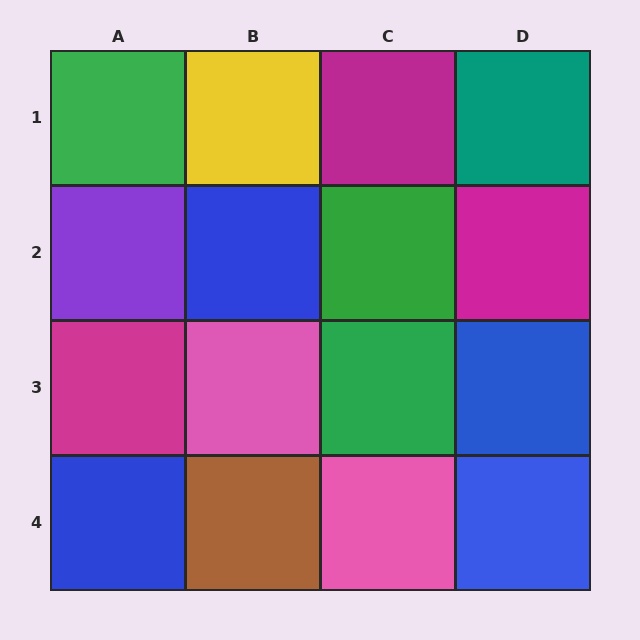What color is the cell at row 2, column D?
Magenta.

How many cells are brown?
1 cell is brown.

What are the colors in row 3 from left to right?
Magenta, pink, green, blue.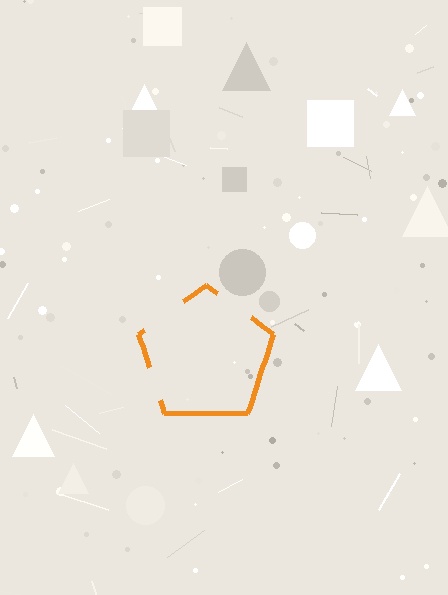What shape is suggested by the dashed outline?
The dashed outline suggests a pentagon.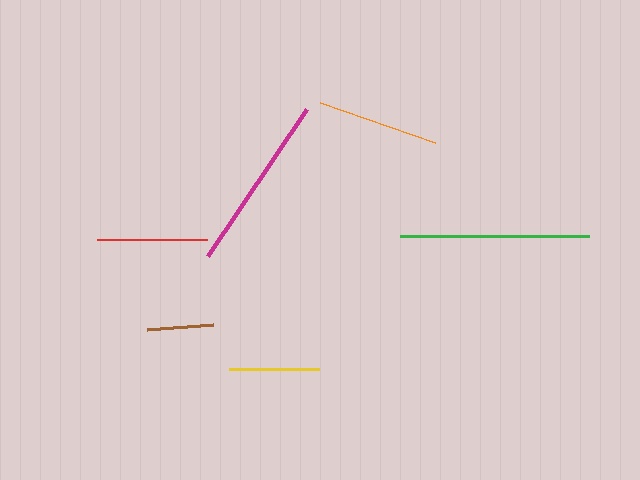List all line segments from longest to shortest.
From longest to shortest: green, magenta, orange, red, yellow, brown.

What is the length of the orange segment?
The orange segment is approximately 122 pixels long.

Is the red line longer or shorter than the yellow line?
The red line is longer than the yellow line.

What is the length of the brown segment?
The brown segment is approximately 66 pixels long.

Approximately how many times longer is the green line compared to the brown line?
The green line is approximately 2.9 times the length of the brown line.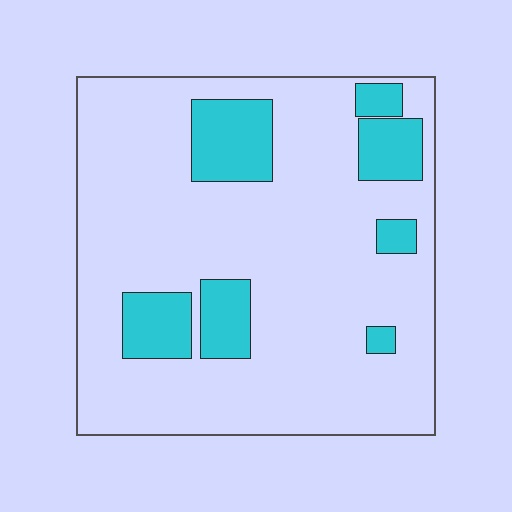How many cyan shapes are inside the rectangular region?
7.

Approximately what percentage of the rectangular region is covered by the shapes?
Approximately 20%.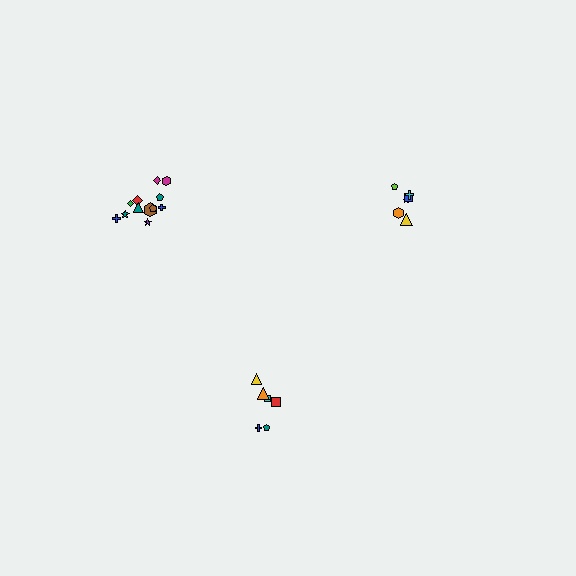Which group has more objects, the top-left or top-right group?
The top-left group.